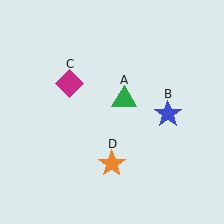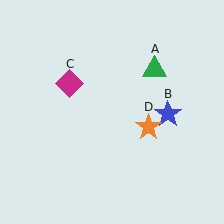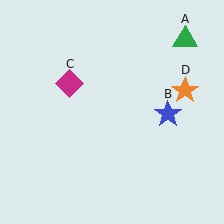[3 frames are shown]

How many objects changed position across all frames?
2 objects changed position: green triangle (object A), orange star (object D).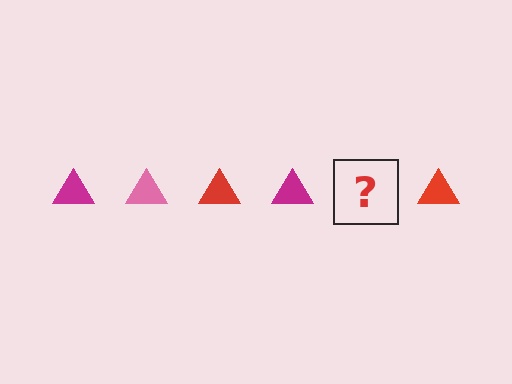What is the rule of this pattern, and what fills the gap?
The rule is that the pattern cycles through magenta, pink, red triangles. The gap should be filled with a pink triangle.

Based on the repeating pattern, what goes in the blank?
The blank should be a pink triangle.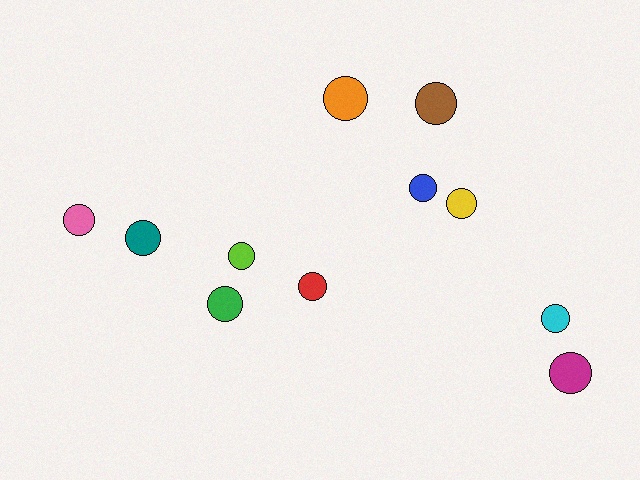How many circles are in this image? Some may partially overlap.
There are 11 circles.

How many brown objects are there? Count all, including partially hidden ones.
There is 1 brown object.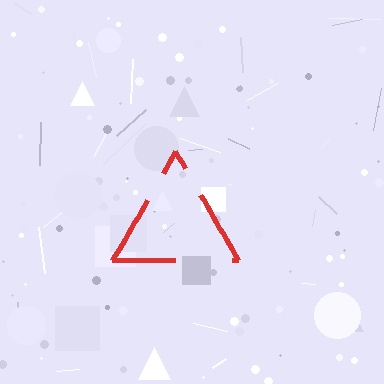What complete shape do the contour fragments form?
The contour fragments form a triangle.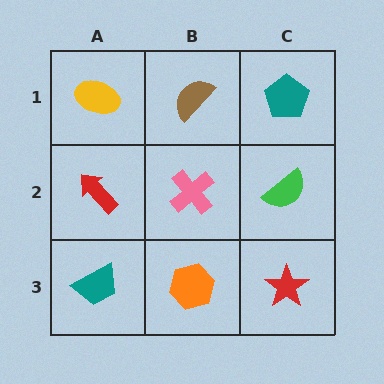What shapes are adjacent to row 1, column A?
A red arrow (row 2, column A), a brown semicircle (row 1, column B).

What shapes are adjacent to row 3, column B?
A pink cross (row 2, column B), a teal trapezoid (row 3, column A), a red star (row 3, column C).